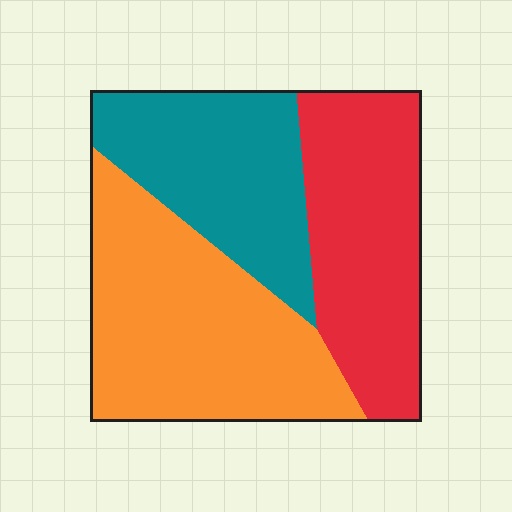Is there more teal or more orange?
Orange.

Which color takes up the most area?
Orange, at roughly 40%.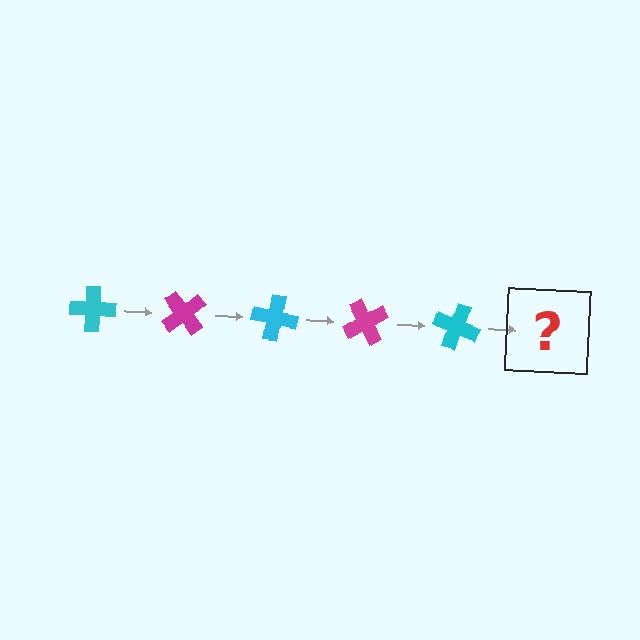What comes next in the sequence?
The next element should be a magenta cross, rotated 250 degrees from the start.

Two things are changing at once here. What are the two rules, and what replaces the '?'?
The two rules are that it rotates 50 degrees each step and the color cycles through cyan and magenta. The '?' should be a magenta cross, rotated 250 degrees from the start.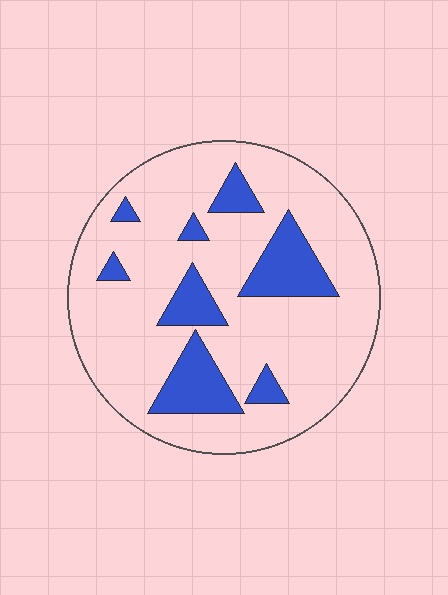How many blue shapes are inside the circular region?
8.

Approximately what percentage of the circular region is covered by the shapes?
Approximately 20%.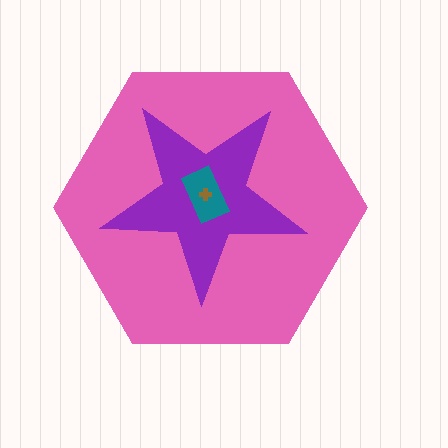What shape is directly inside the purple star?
The teal rectangle.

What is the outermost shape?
The pink hexagon.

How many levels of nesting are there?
4.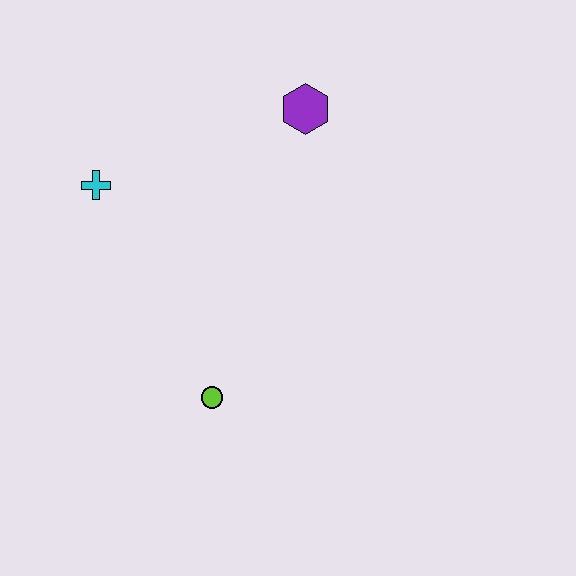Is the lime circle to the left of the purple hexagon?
Yes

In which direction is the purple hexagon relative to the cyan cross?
The purple hexagon is to the right of the cyan cross.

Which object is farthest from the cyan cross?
The lime circle is farthest from the cyan cross.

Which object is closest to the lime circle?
The cyan cross is closest to the lime circle.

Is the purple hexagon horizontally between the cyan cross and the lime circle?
No